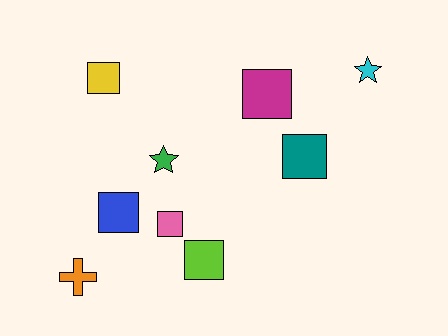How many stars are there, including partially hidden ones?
There are 2 stars.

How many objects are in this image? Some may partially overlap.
There are 9 objects.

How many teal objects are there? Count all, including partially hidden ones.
There is 1 teal object.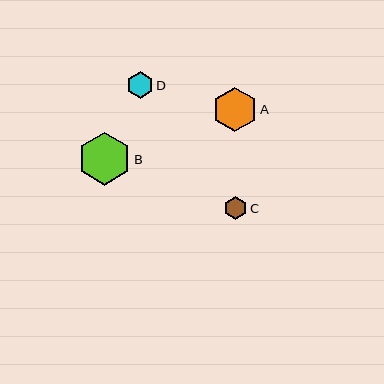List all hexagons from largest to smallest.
From largest to smallest: B, A, D, C.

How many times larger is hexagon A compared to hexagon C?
Hexagon A is approximately 1.9 times the size of hexagon C.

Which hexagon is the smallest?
Hexagon C is the smallest with a size of approximately 23 pixels.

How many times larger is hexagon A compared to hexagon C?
Hexagon A is approximately 1.9 times the size of hexagon C.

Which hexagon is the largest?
Hexagon B is the largest with a size of approximately 53 pixels.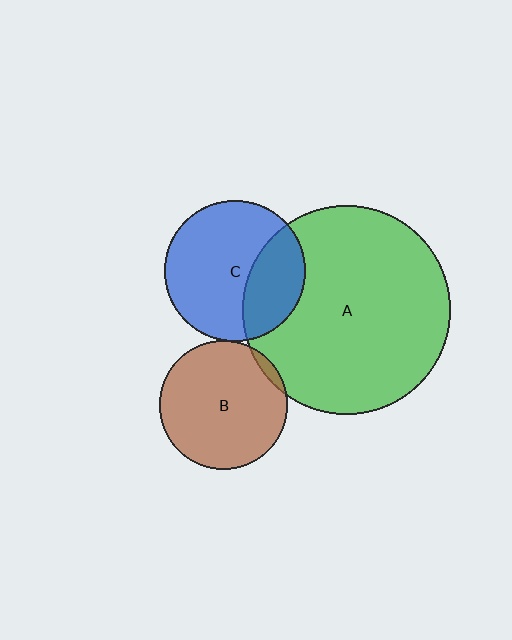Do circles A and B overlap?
Yes.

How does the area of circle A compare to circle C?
Approximately 2.2 times.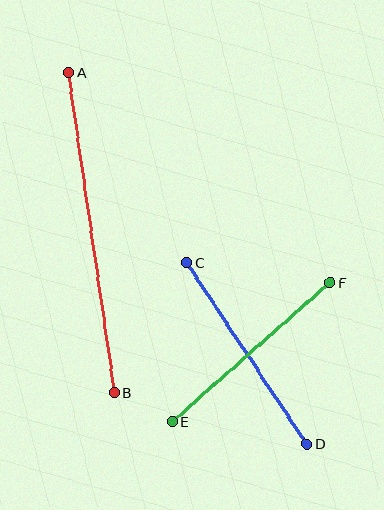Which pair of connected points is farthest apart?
Points A and B are farthest apart.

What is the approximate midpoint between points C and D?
The midpoint is at approximately (247, 353) pixels.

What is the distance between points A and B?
The distance is approximately 323 pixels.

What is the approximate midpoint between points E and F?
The midpoint is at approximately (251, 352) pixels.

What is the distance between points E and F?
The distance is approximately 210 pixels.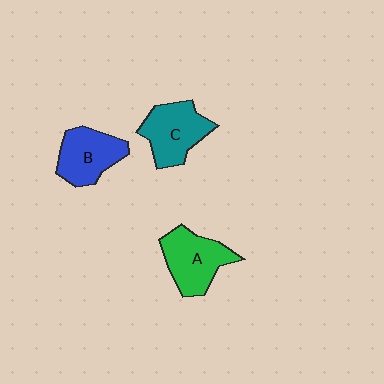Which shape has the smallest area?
Shape B (blue).